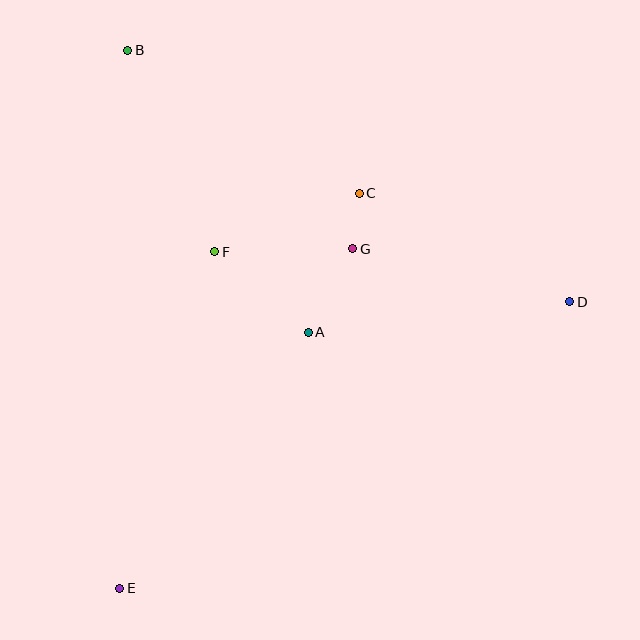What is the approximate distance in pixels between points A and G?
The distance between A and G is approximately 95 pixels.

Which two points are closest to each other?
Points C and G are closest to each other.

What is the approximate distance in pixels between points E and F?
The distance between E and F is approximately 350 pixels.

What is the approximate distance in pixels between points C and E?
The distance between C and E is approximately 462 pixels.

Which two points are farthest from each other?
Points B and E are farthest from each other.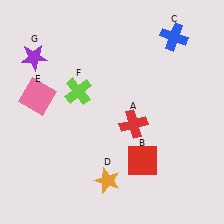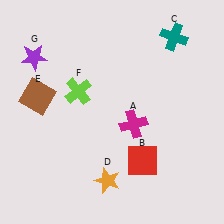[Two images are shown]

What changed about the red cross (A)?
In Image 1, A is red. In Image 2, it changed to magenta.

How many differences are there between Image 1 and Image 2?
There are 3 differences between the two images.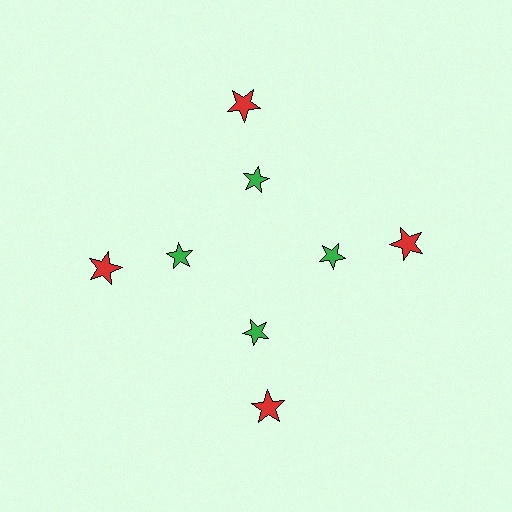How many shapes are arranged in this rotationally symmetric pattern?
There are 8 shapes, arranged in 4 groups of 2.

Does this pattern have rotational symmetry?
Yes, this pattern has 4-fold rotational symmetry. It looks the same after rotating 90 degrees around the center.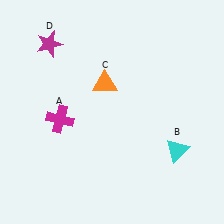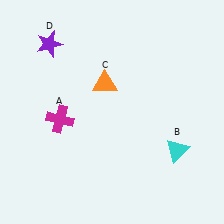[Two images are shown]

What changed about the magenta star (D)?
In Image 1, D is magenta. In Image 2, it changed to purple.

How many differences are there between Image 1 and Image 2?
There is 1 difference between the two images.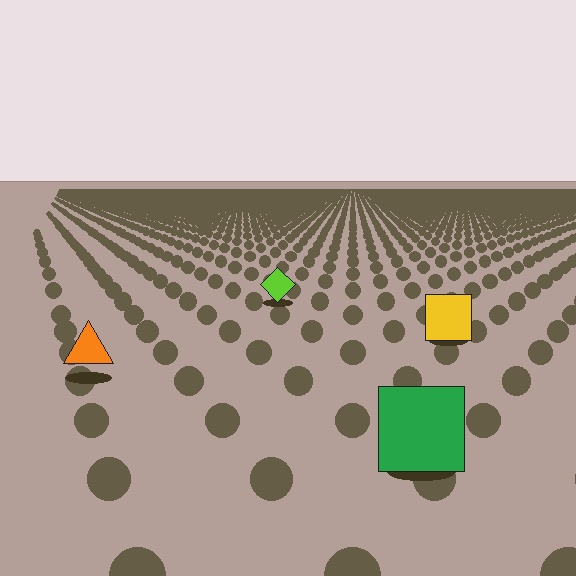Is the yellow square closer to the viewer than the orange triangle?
No. The orange triangle is closer — you can tell from the texture gradient: the ground texture is coarser near it.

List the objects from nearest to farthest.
From nearest to farthest: the green square, the orange triangle, the yellow square, the lime diamond.